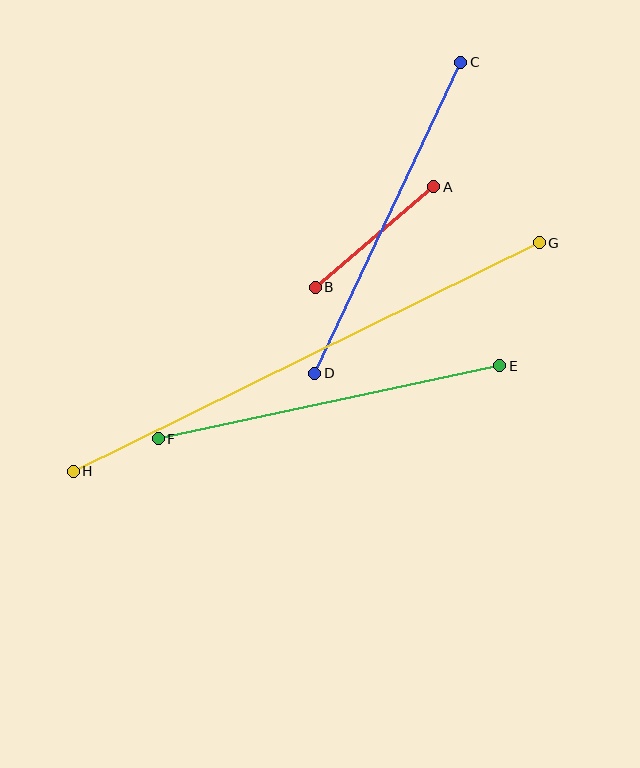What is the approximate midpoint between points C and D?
The midpoint is at approximately (388, 218) pixels.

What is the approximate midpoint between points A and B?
The midpoint is at approximately (374, 237) pixels.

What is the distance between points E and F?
The distance is approximately 350 pixels.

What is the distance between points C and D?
The distance is approximately 344 pixels.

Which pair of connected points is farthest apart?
Points G and H are farthest apart.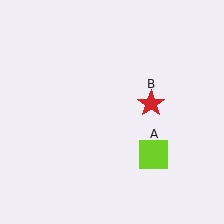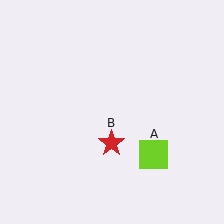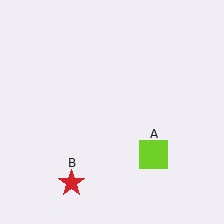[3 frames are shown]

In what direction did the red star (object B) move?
The red star (object B) moved down and to the left.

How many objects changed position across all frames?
1 object changed position: red star (object B).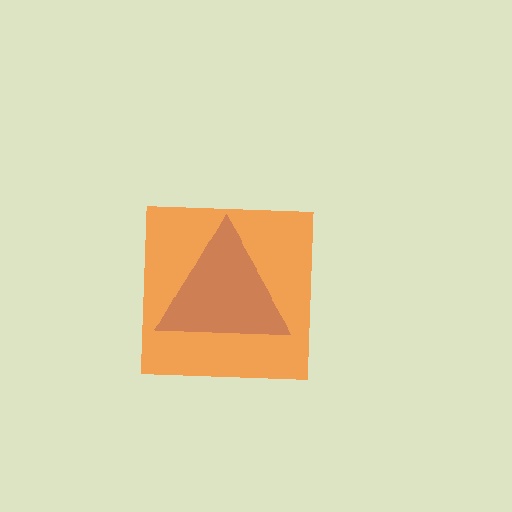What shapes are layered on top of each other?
The layered shapes are: a blue triangle, an orange square.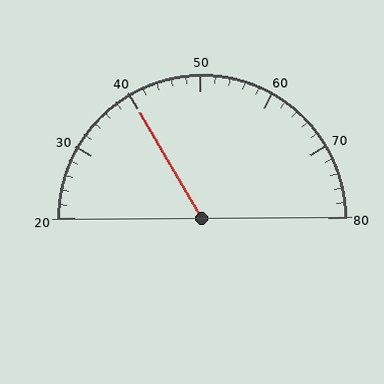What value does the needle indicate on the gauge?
The needle indicates approximately 40.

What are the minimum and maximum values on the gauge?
The gauge ranges from 20 to 80.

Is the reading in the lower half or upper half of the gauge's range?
The reading is in the lower half of the range (20 to 80).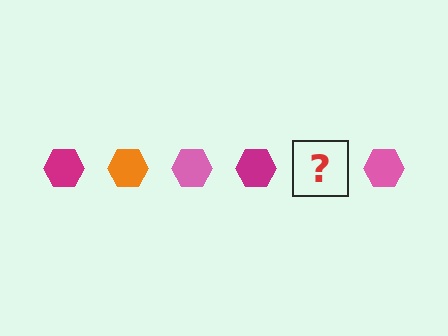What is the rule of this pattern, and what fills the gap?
The rule is that the pattern cycles through magenta, orange, pink hexagons. The gap should be filled with an orange hexagon.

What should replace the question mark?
The question mark should be replaced with an orange hexagon.